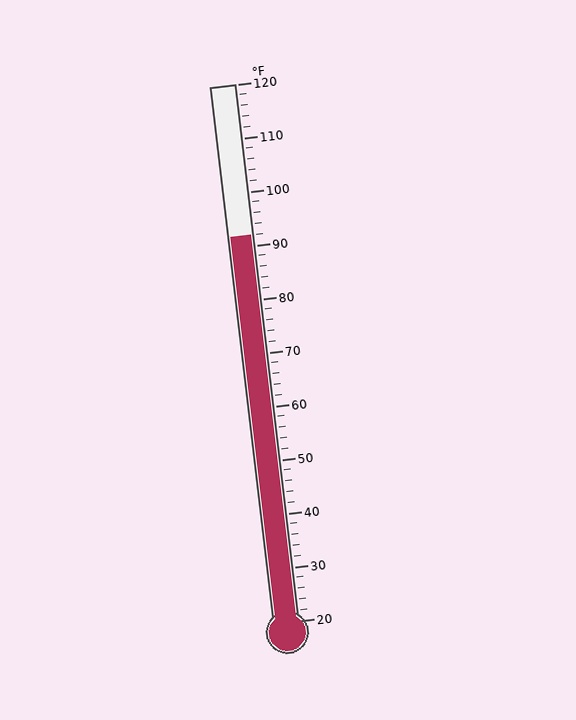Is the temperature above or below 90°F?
The temperature is above 90°F.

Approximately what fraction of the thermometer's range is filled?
The thermometer is filled to approximately 70% of its range.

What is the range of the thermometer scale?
The thermometer scale ranges from 20°F to 120°F.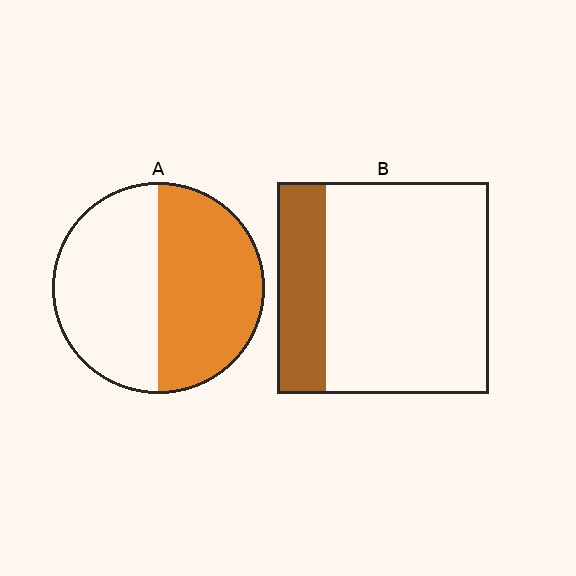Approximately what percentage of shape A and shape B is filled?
A is approximately 50% and B is approximately 25%.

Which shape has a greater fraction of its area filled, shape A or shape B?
Shape A.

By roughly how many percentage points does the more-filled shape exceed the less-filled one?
By roughly 25 percentage points (A over B).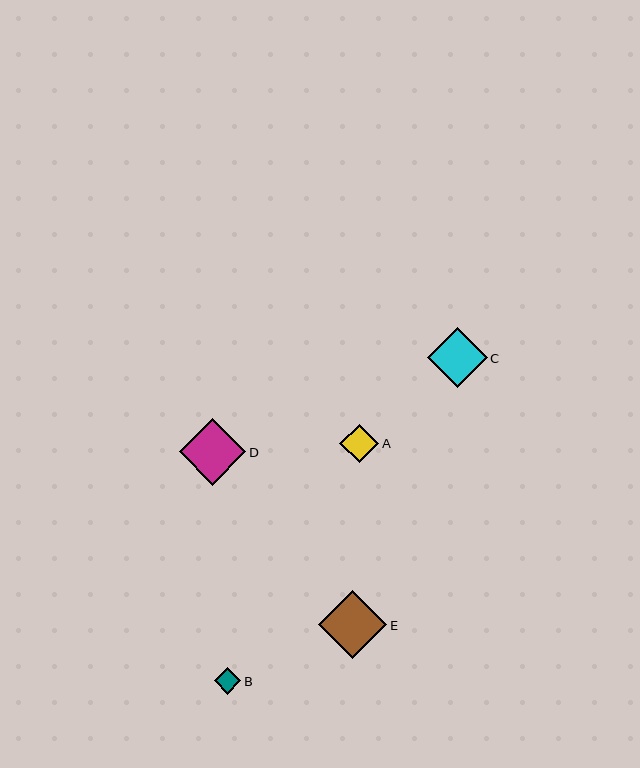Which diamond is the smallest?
Diamond B is the smallest with a size of approximately 27 pixels.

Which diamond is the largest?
Diamond E is the largest with a size of approximately 68 pixels.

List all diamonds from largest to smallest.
From largest to smallest: E, D, C, A, B.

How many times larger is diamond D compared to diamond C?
Diamond D is approximately 1.1 times the size of diamond C.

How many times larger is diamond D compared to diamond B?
Diamond D is approximately 2.5 times the size of diamond B.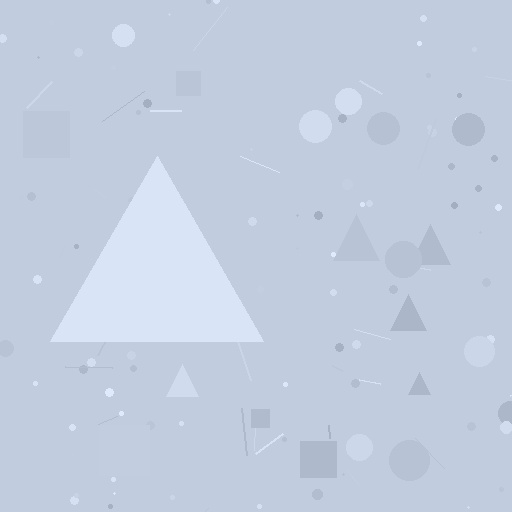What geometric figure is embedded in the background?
A triangle is embedded in the background.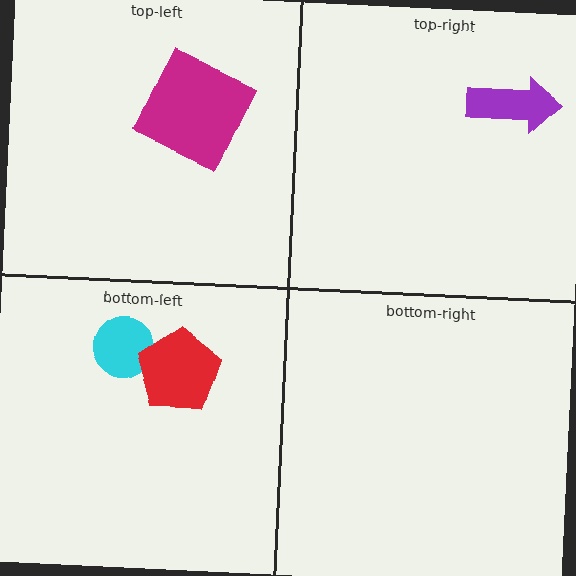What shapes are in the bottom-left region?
The cyan circle, the red pentagon.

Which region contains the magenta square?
The top-left region.